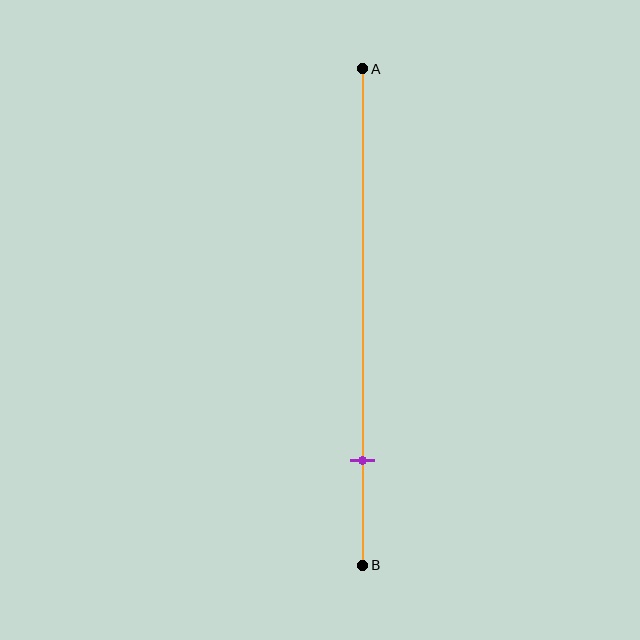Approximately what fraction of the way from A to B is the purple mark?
The purple mark is approximately 80% of the way from A to B.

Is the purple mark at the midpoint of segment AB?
No, the mark is at about 80% from A, not at the 50% midpoint.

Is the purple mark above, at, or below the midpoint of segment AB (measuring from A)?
The purple mark is below the midpoint of segment AB.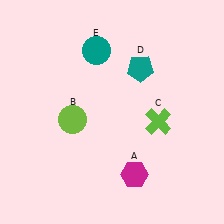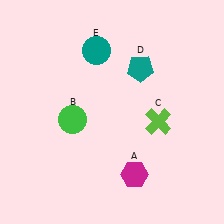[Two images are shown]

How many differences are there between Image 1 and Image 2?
There is 1 difference between the two images.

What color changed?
The circle (B) changed from lime in Image 1 to green in Image 2.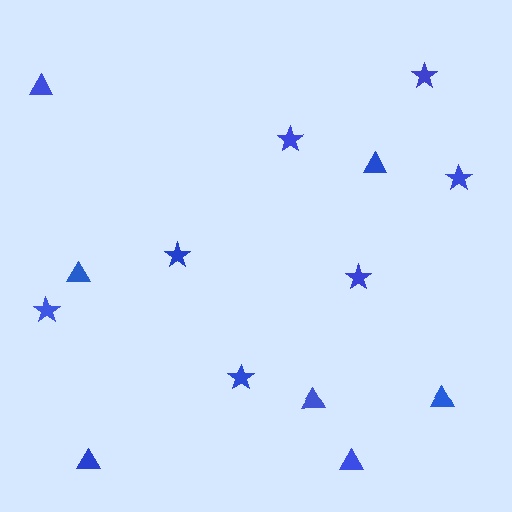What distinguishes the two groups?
There are 2 groups: one group of stars (7) and one group of triangles (7).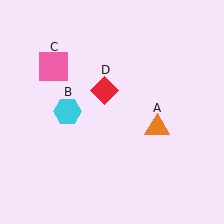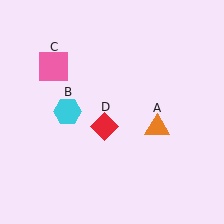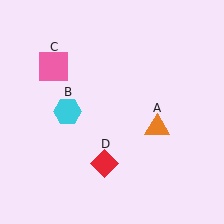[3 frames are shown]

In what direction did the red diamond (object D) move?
The red diamond (object D) moved down.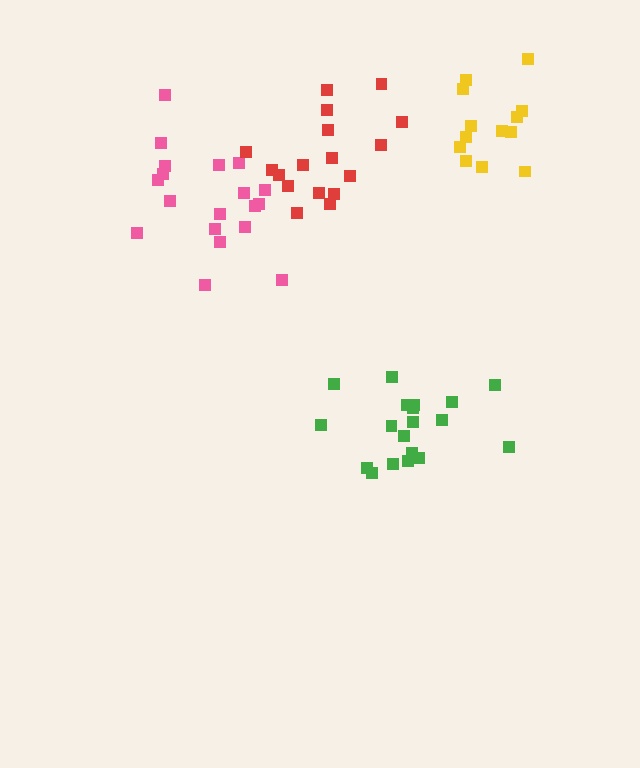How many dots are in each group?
Group 1: 19 dots, Group 2: 19 dots, Group 3: 17 dots, Group 4: 13 dots (68 total).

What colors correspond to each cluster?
The clusters are colored: green, pink, red, yellow.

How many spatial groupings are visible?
There are 4 spatial groupings.